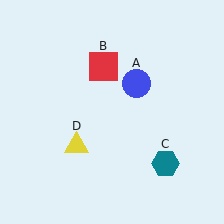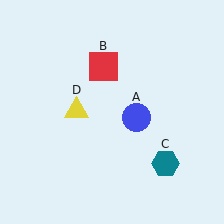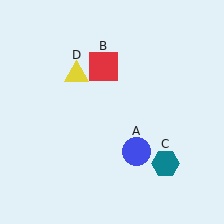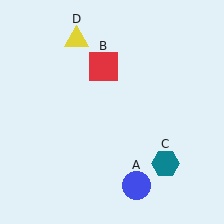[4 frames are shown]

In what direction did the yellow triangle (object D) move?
The yellow triangle (object D) moved up.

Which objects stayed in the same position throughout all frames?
Red square (object B) and teal hexagon (object C) remained stationary.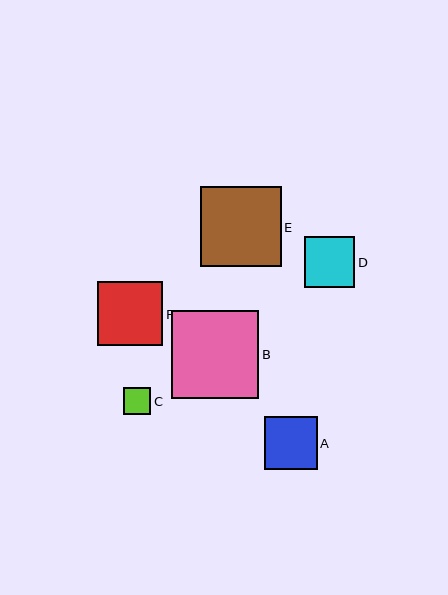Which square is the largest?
Square B is the largest with a size of approximately 87 pixels.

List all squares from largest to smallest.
From largest to smallest: B, E, F, A, D, C.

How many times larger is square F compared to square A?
Square F is approximately 1.2 times the size of square A.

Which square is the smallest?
Square C is the smallest with a size of approximately 27 pixels.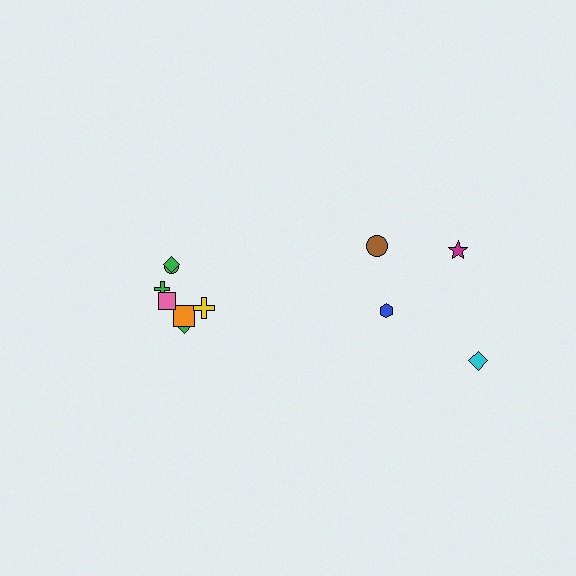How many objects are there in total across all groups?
There are 11 objects.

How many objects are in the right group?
There are 4 objects.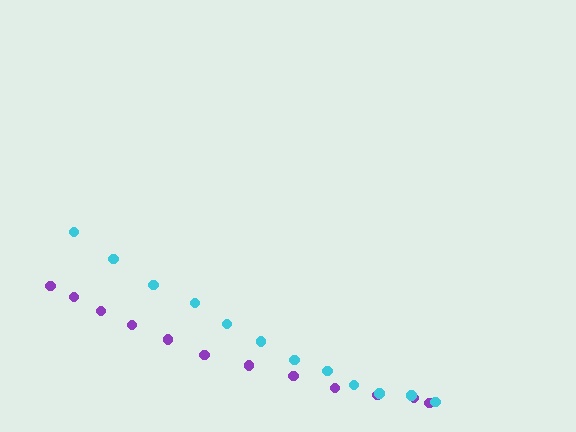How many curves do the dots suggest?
There are 2 distinct paths.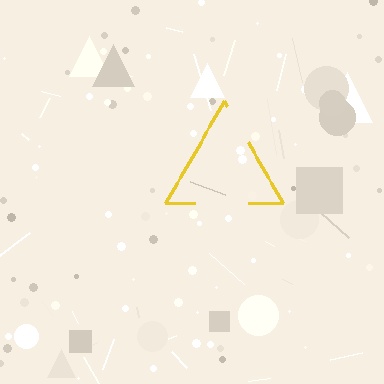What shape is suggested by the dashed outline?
The dashed outline suggests a triangle.